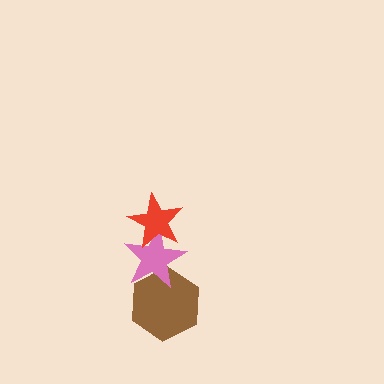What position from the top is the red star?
The red star is 1st from the top.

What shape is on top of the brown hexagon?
The pink star is on top of the brown hexagon.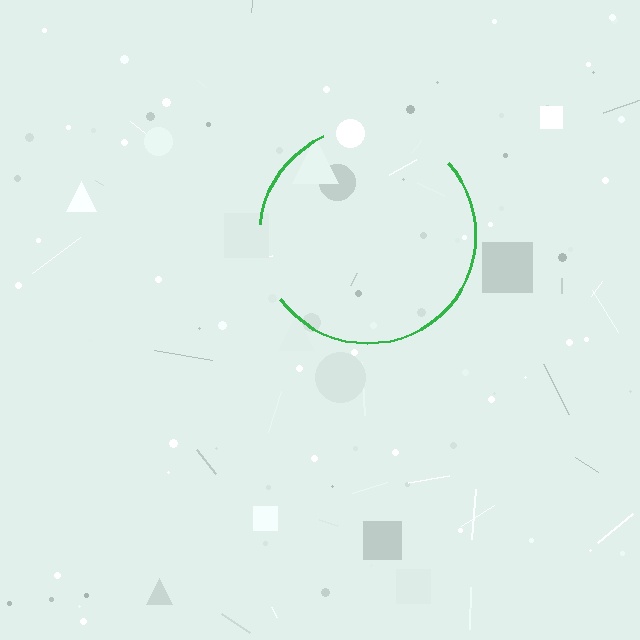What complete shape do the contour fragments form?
The contour fragments form a circle.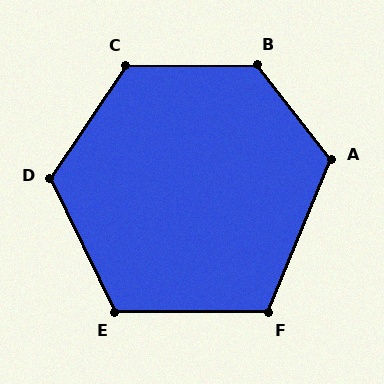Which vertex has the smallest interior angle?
F, at approximately 112 degrees.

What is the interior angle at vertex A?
Approximately 120 degrees (obtuse).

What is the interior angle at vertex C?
Approximately 124 degrees (obtuse).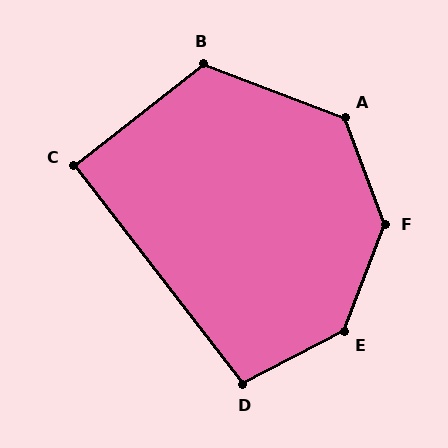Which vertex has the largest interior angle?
F, at approximately 138 degrees.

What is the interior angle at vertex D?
Approximately 100 degrees (obtuse).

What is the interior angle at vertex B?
Approximately 121 degrees (obtuse).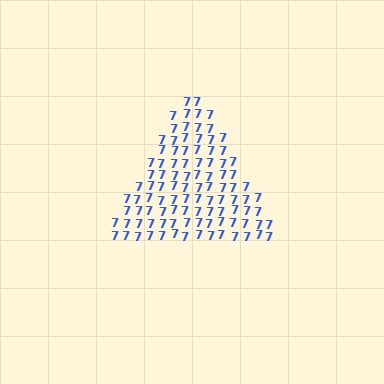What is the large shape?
The large shape is a triangle.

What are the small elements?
The small elements are digit 7's.